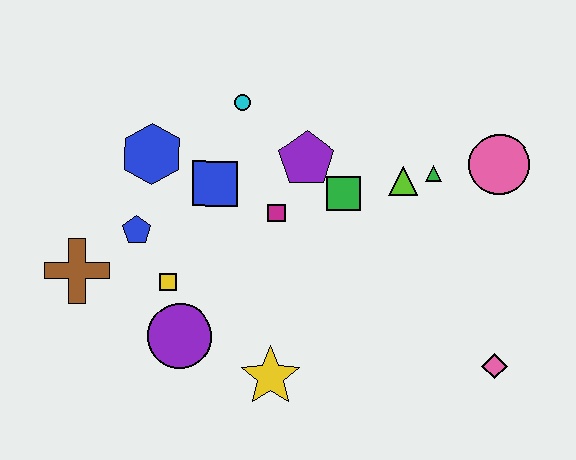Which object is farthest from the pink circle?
The brown cross is farthest from the pink circle.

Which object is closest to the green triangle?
The lime triangle is closest to the green triangle.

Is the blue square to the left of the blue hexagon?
No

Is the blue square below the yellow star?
No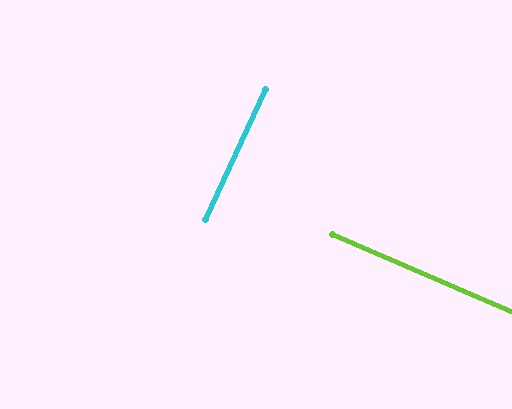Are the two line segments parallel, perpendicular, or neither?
Perpendicular — they meet at approximately 89°.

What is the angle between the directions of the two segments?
Approximately 89 degrees.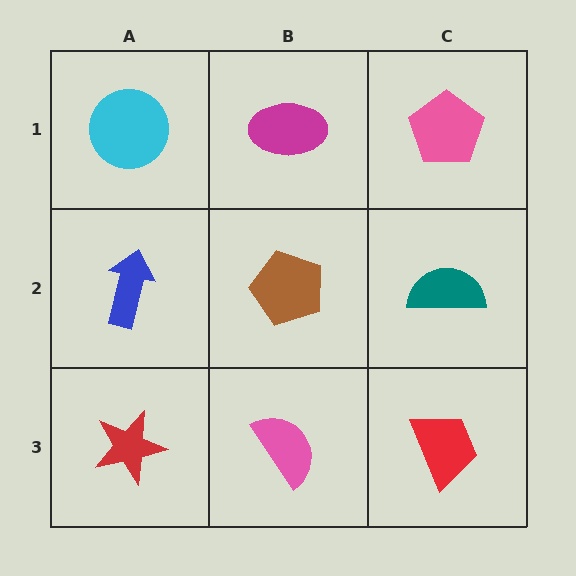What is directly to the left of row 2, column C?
A brown pentagon.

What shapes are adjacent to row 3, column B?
A brown pentagon (row 2, column B), a red star (row 3, column A), a red trapezoid (row 3, column C).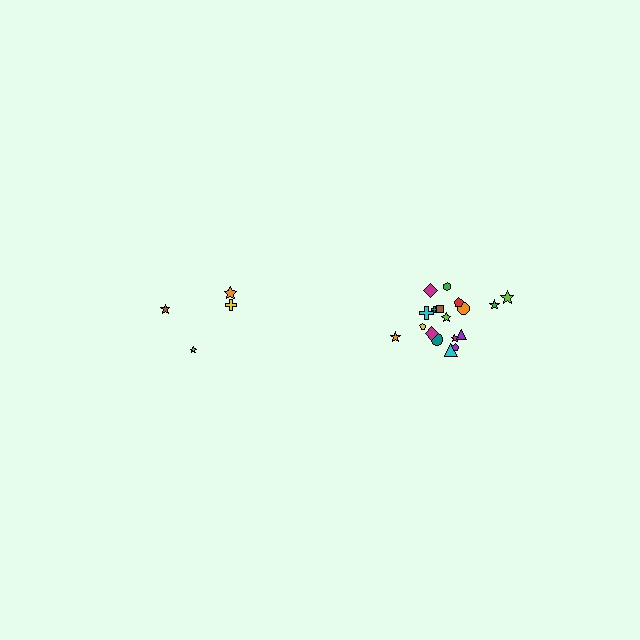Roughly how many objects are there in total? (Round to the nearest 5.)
Roughly 20 objects in total.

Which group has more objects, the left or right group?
The right group.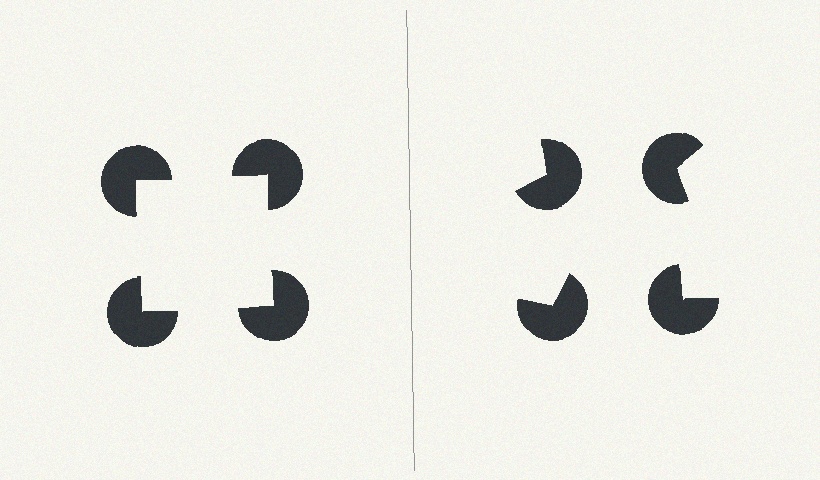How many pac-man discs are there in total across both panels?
8 — 4 on each side.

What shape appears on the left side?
An illusory square.